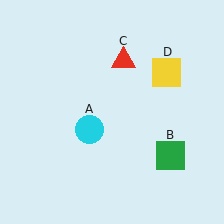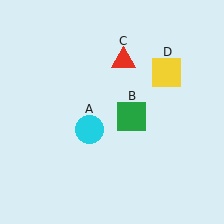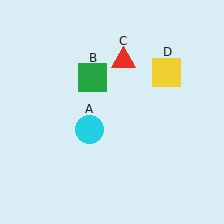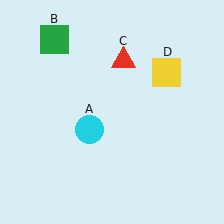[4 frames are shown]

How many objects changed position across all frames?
1 object changed position: green square (object B).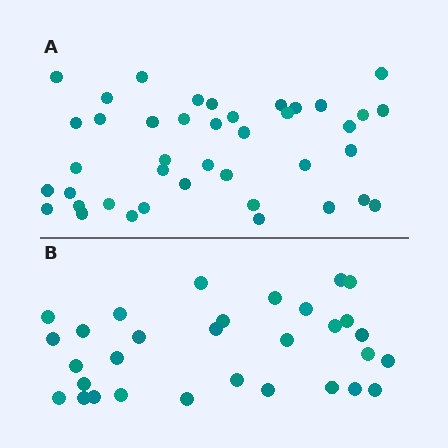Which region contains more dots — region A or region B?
Region A (the top region) has more dots.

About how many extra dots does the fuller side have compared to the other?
Region A has roughly 10 or so more dots than region B.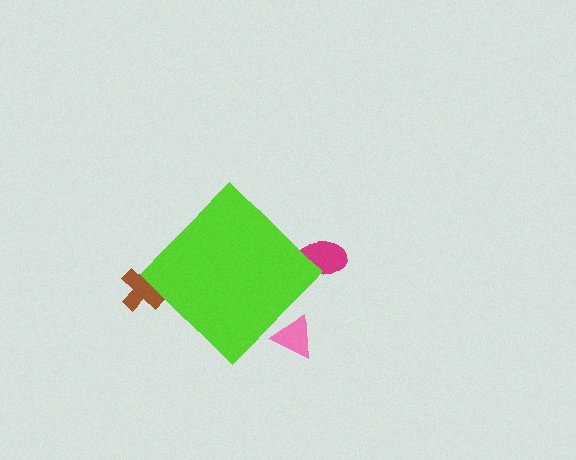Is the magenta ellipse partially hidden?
Yes, the magenta ellipse is partially hidden behind the lime diamond.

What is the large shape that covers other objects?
A lime diamond.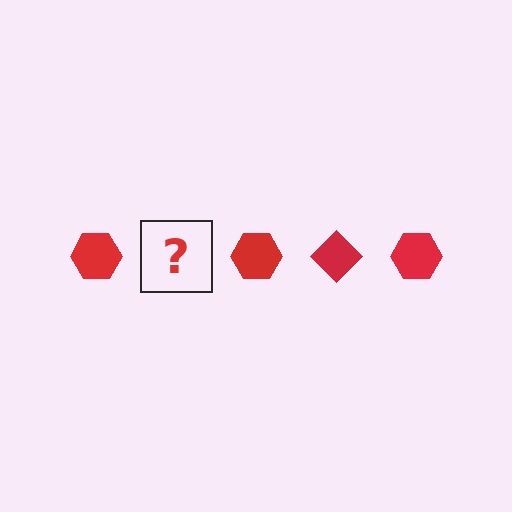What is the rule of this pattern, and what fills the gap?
The rule is that the pattern cycles through hexagon, diamond shapes in red. The gap should be filled with a red diamond.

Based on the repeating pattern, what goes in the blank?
The blank should be a red diamond.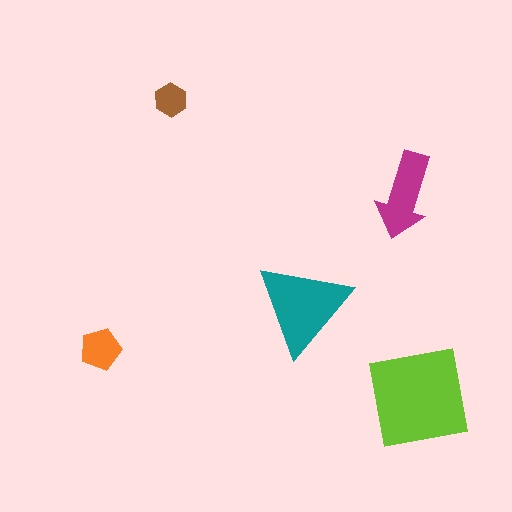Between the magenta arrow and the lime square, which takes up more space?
The lime square.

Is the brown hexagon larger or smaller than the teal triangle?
Smaller.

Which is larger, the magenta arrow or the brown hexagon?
The magenta arrow.